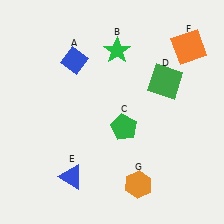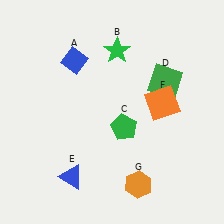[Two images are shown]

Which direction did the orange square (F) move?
The orange square (F) moved down.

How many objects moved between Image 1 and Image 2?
1 object moved between the two images.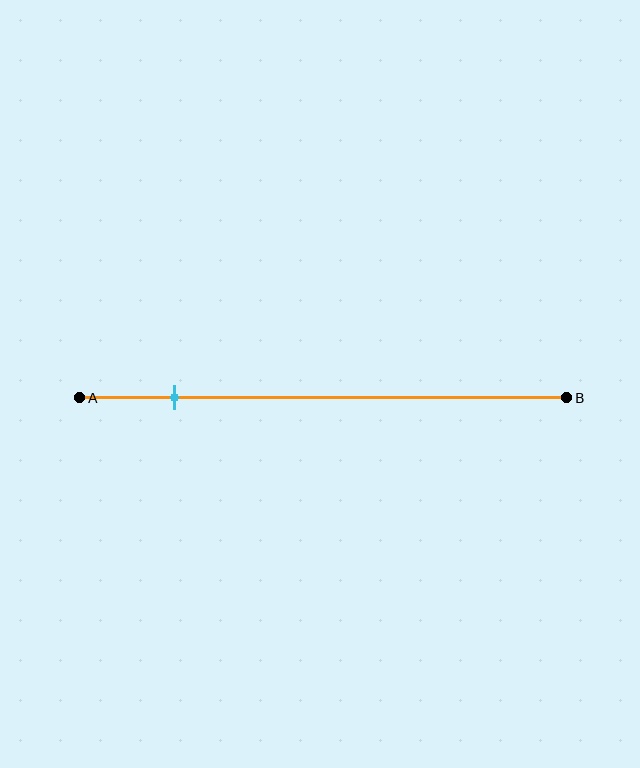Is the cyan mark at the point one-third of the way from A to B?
No, the mark is at about 20% from A, not at the 33% one-third point.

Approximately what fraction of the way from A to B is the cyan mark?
The cyan mark is approximately 20% of the way from A to B.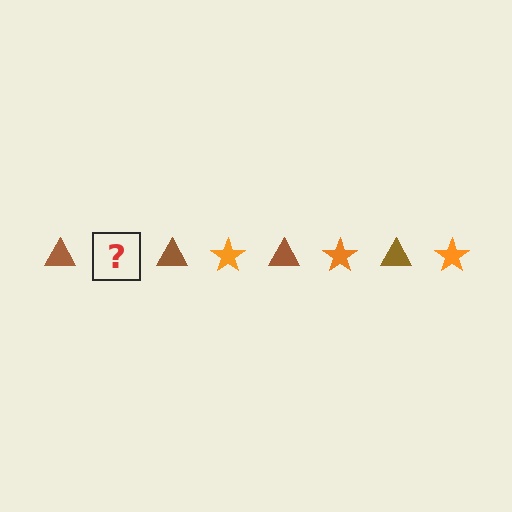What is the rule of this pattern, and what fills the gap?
The rule is that the pattern alternates between brown triangle and orange star. The gap should be filled with an orange star.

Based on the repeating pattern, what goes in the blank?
The blank should be an orange star.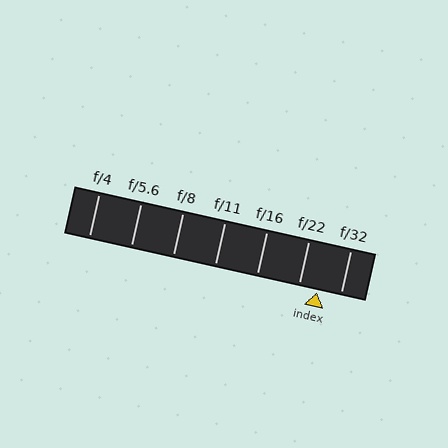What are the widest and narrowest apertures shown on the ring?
The widest aperture shown is f/4 and the narrowest is f/32.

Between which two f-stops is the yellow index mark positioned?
The index mark is between f/22 and f/32.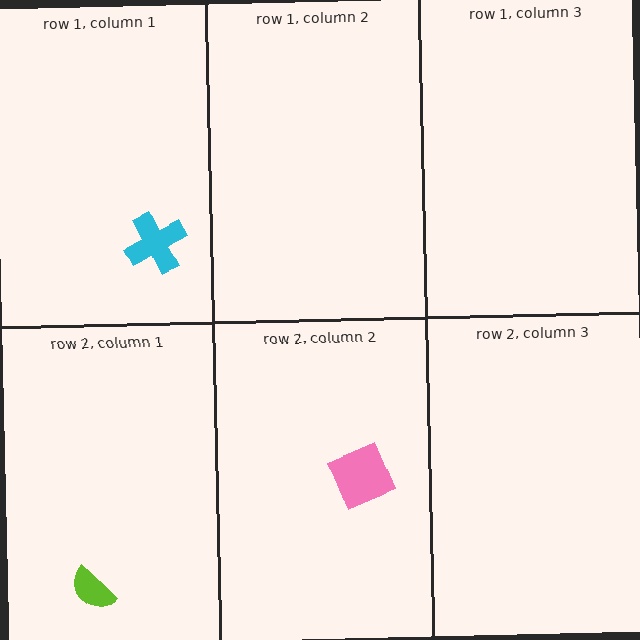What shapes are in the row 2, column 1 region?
The lime semicircle.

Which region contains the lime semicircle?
The row 2, column 1 region.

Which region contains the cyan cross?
The row 1, column 1 region.